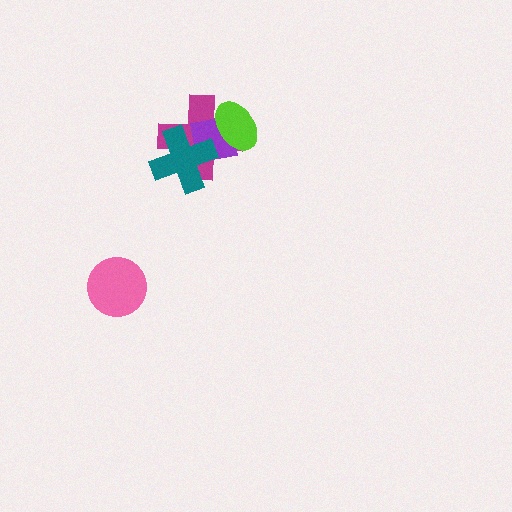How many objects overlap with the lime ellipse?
2 objects overlap with the lime ellipse.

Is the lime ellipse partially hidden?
No, no other shape covers it.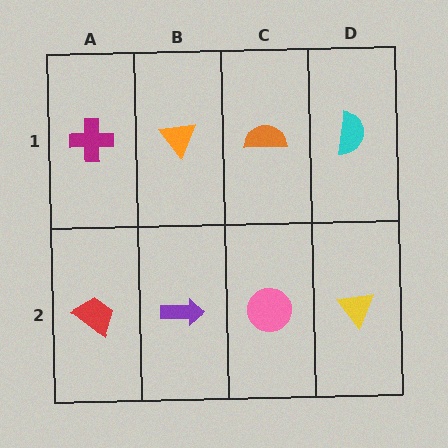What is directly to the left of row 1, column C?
An orange triangle.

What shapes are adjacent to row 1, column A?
A red trapezoid (row 2, column A), an orange triangle (row 1, column B).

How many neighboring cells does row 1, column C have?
3.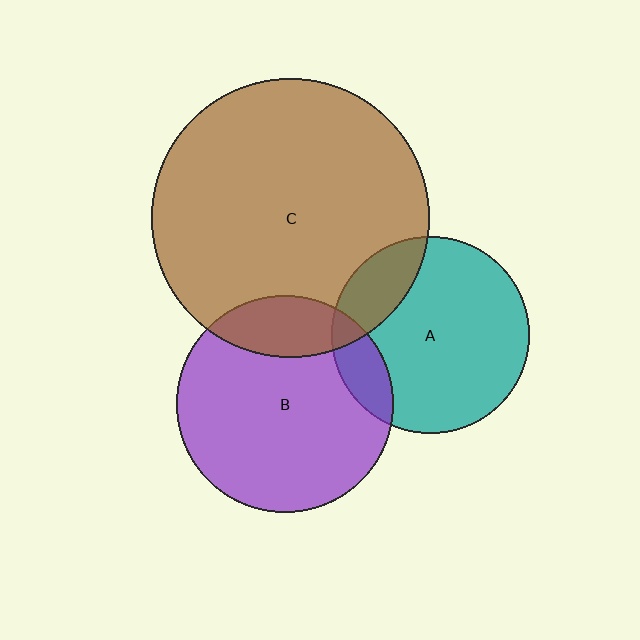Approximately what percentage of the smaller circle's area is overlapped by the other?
Approximately 20%.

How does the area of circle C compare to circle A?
Approximately 2.0 times.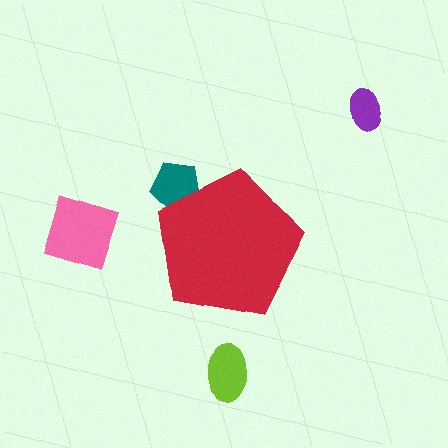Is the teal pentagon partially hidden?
Yes, the teal pentagon is partially hidden behind the red pentagon.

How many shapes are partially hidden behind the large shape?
1 shape is partially hidden.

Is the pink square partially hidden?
No, the pink square is fully visible.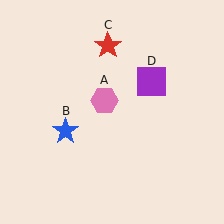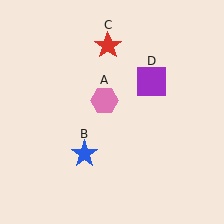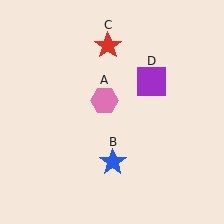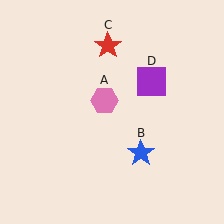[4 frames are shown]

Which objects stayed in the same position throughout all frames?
Pink hexagon (object A) and red star (object C) and purple square (object D) remained stationary.